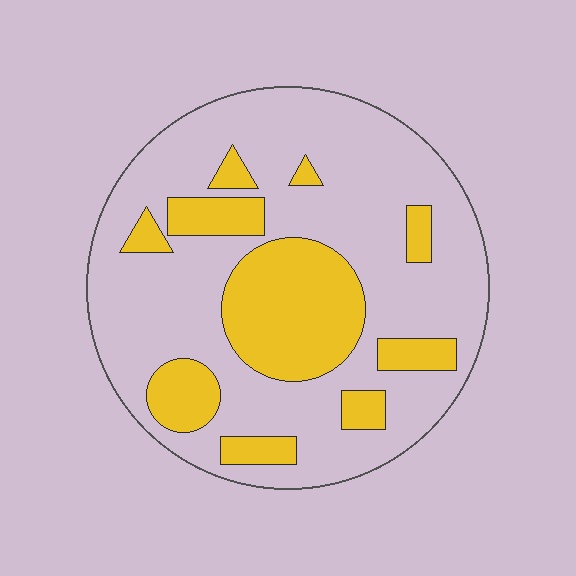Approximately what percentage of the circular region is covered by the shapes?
Approximately 30%.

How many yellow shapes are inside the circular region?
10.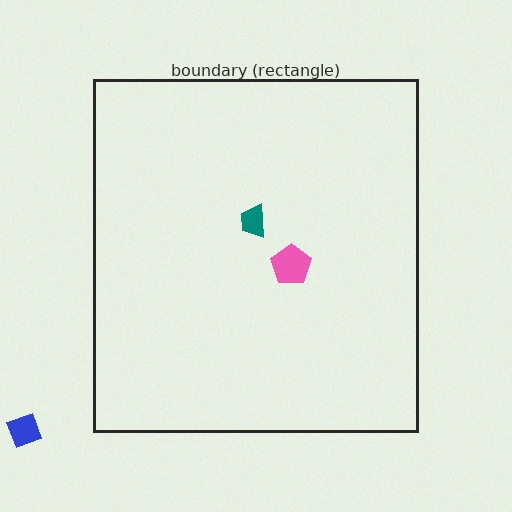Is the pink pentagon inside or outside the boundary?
Inside.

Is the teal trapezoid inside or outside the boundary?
Inside.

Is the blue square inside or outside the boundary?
Outside.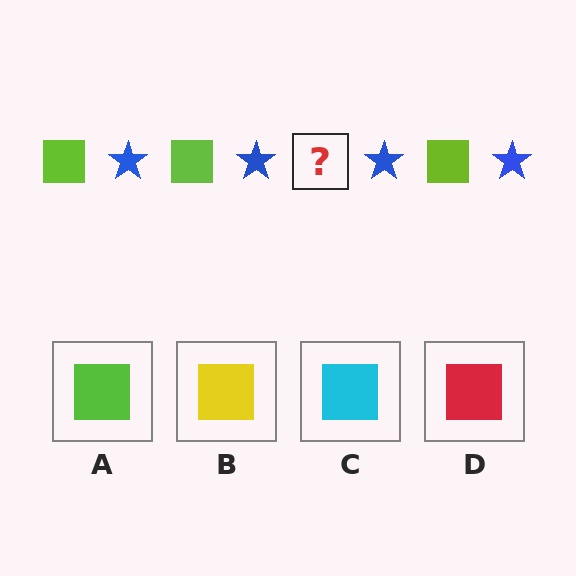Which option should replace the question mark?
Option A.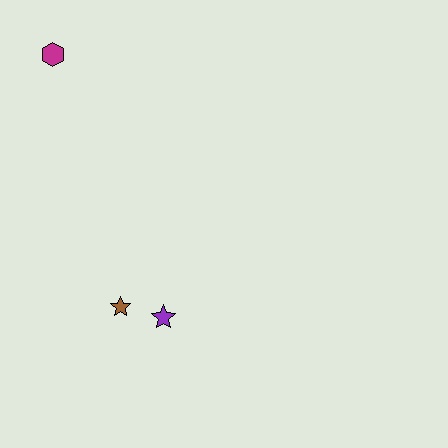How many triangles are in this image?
There are no triangles.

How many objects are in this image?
There are 3 objects.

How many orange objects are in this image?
There are no orange objects.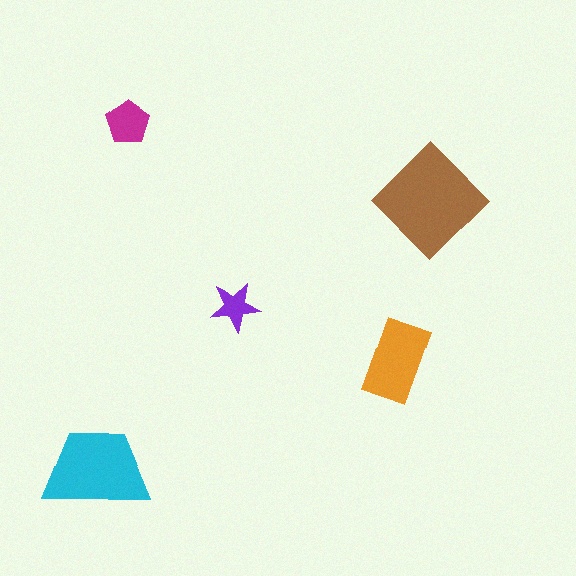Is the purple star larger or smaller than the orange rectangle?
Smaller.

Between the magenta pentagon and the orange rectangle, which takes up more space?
The orange rectangle.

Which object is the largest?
The brown diamond.